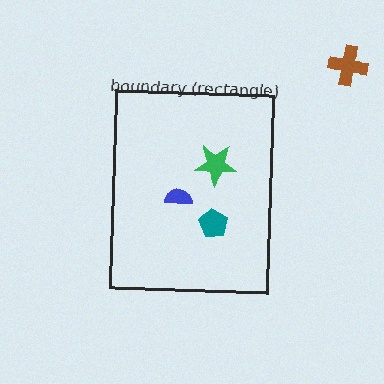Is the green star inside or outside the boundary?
Inside.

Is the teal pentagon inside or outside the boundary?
Inside.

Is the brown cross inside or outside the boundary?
Outside.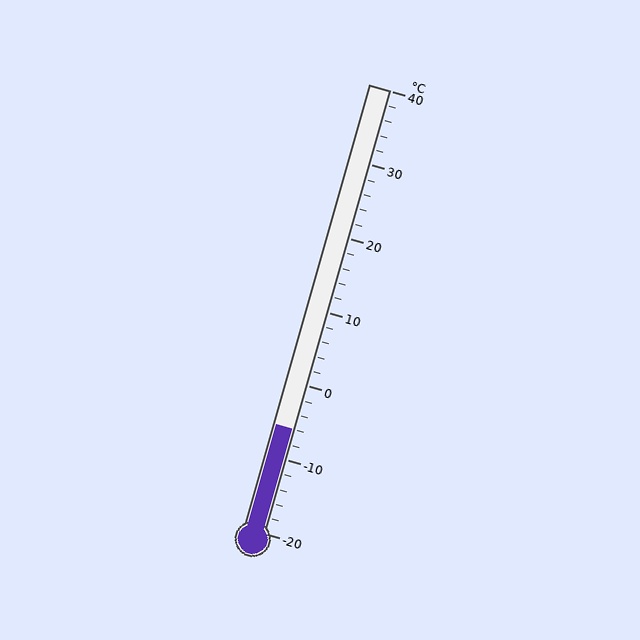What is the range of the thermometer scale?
The thermometer scale ranges from -20°C to 40°C.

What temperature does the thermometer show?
The thermometer shows approximately -6°C.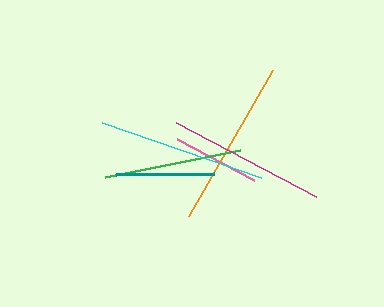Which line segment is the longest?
The orange line is the longest at approximately 168 pixels.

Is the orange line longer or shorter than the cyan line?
The orange line is longer than the cyan line.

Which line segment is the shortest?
The pink line is the shortest at approximately 87 pixels.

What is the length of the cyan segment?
The cyan segment is approximately 168 pixels long.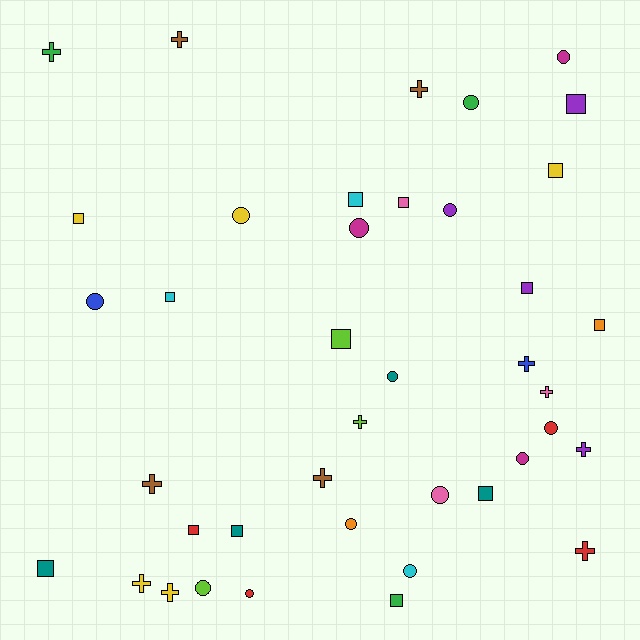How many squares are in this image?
There are 14 squares.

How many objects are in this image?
There are 40 objects.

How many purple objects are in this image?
There are 4 purple objects.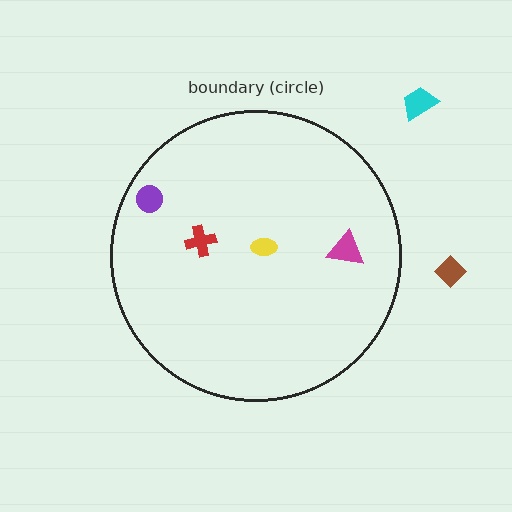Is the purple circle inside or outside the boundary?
Inside.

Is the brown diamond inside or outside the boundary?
Outside.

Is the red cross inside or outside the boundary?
Inside.